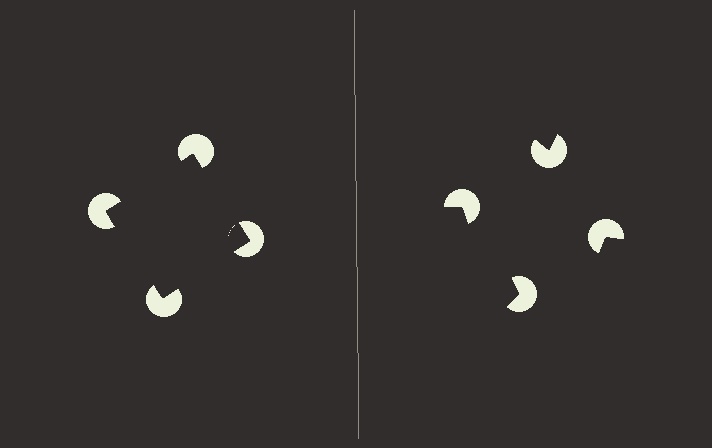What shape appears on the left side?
An illusory square.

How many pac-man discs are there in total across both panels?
8 — 4 on each side.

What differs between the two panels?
The pac-man discs are positioned identically on both sides; only the wedge orientations differ. On the left they align to a square; on the right they are misaligned.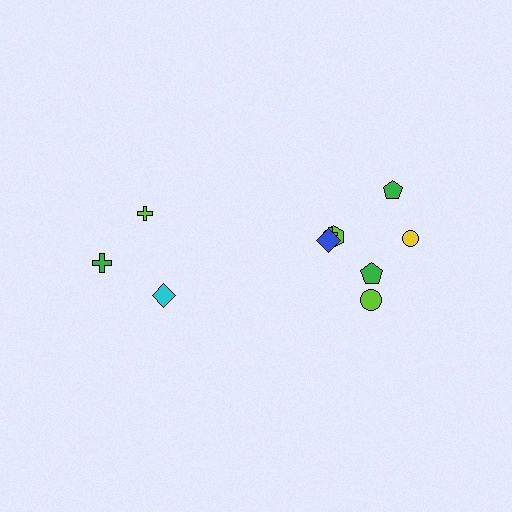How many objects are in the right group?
There are 7 objects.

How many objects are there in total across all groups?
There are 10 objects.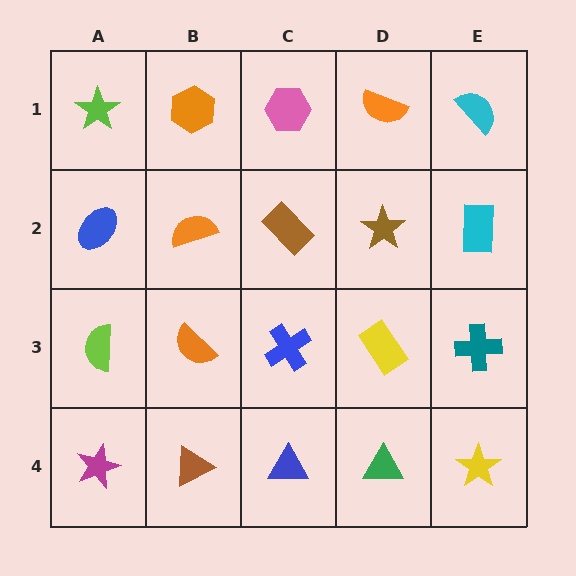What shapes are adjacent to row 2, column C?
A pink hexagon (row 1, column C), a blue cross (row 3, column C), an orange semicircle (row 2, column B), a brown star (row 2, column D).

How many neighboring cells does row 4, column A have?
2.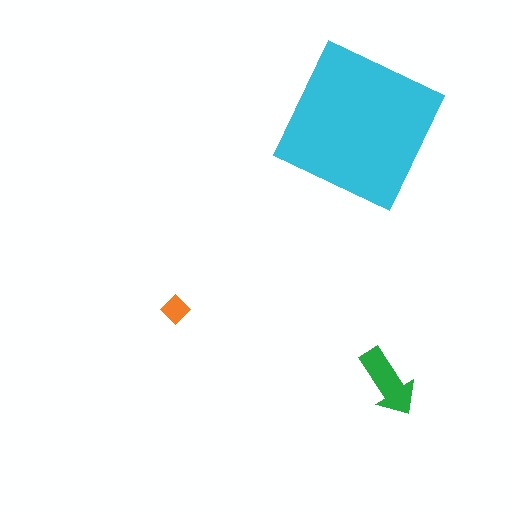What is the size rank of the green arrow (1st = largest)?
2nd.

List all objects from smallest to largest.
The orange diamond, the green arrow, the cyan square.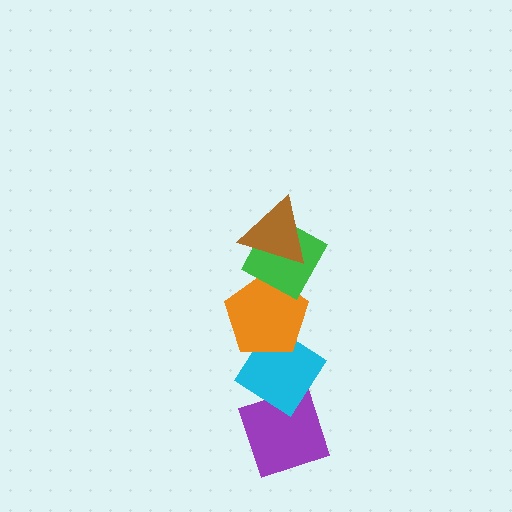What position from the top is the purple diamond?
The purple diamond is 5th from the top.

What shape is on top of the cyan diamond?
The orange pentagon is on top of the cyan diamond.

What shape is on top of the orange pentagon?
The green diamond is on top of the orange pentagon.